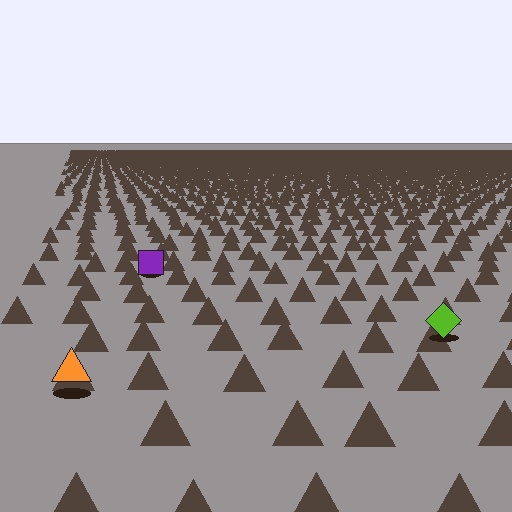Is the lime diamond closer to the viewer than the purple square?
Yes. The lime diamond is closer — you can tell from the texture gradient: the ground texture is coarser near it.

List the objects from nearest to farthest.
From nearest to farthest: the orange triangle, the lime diamond, the purple square.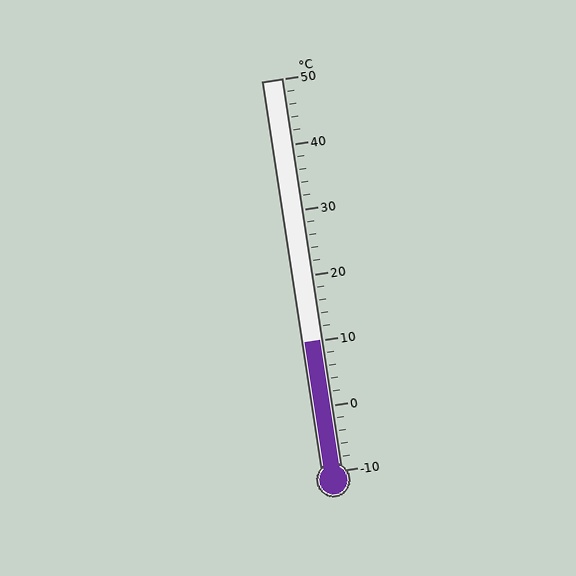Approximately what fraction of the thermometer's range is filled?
The thermometer is filled to approximately 35% of its range.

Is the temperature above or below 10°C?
The temperature is at 10°C.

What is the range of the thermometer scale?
The thermometer scale ranges from -10°C to 50°C.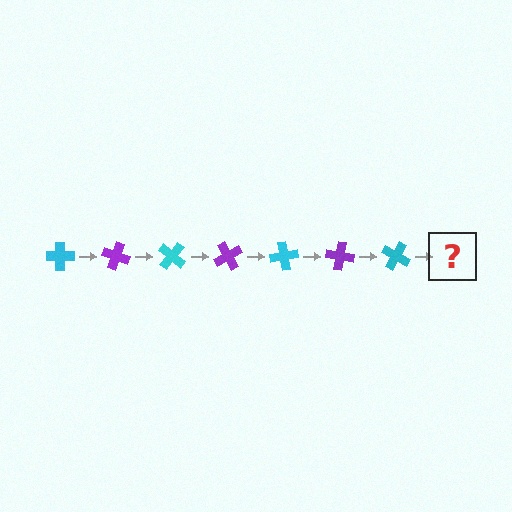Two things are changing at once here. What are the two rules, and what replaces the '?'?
The two rules are that it rotates 20 degrees each step and the color cycles through cyan and purple. The '?' should be a purple cross, rotated 140 degrees from the start.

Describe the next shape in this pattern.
It should be a purple cross, rotated 140 degrees from the start.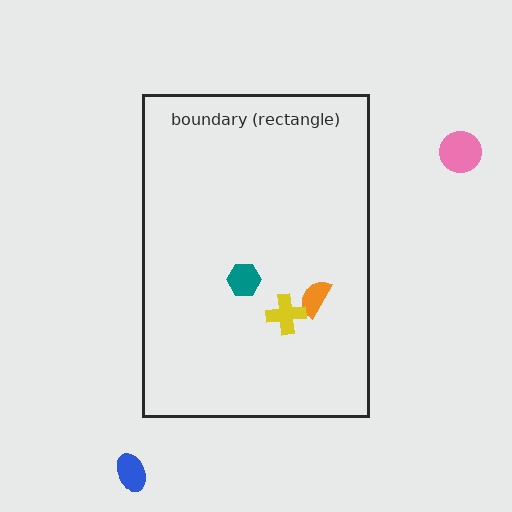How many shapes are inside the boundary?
3 inside, 2 outside.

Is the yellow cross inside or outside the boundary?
Inside.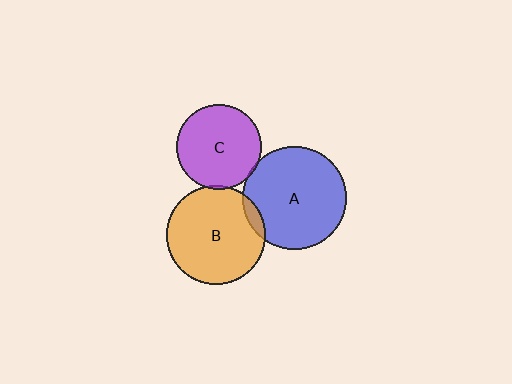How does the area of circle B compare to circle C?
Approximately 1.4 times.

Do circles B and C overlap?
Yes.